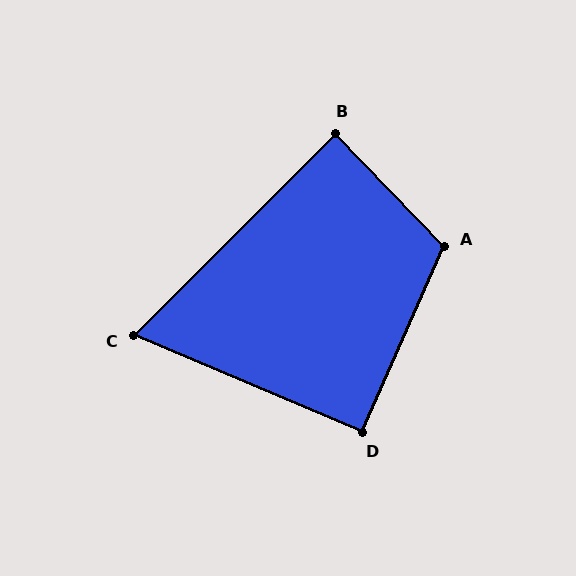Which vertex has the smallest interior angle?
C, at approximately 68 degrees.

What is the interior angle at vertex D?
Approximately 91 degrees (approximately right).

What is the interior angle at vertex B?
Approximately 89 degrees (approximately right).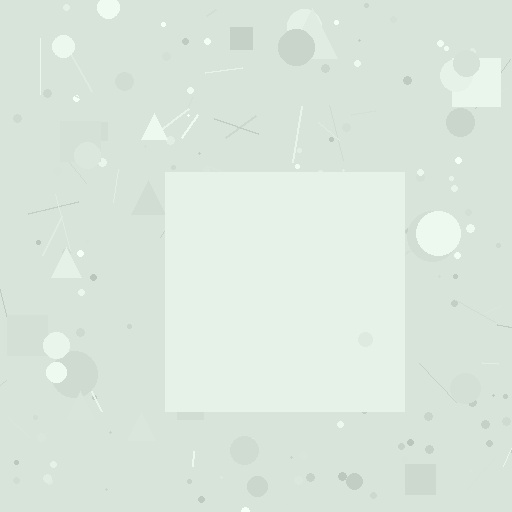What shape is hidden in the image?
A square is hidden in the image.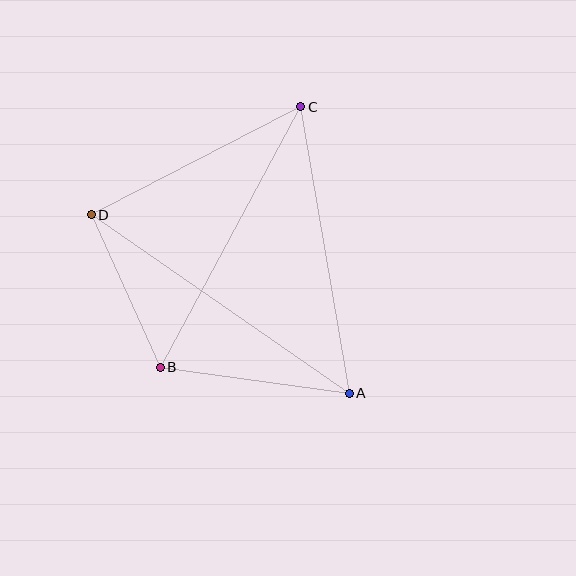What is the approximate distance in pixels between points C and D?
The distance between C and D is approximately 236 pixels.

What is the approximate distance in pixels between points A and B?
The distance between A and B is approximately 190 pixels.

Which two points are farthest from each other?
Points A and D are farthest from each other.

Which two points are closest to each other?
Points B and D are closest to each other.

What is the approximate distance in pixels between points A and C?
The distance between A and C is approximately 291 pixels.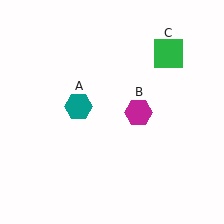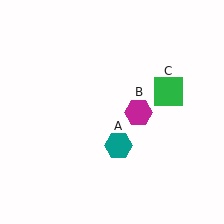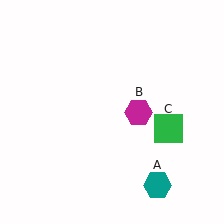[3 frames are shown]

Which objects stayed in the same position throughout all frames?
Magenta hexagon (object B) remained stationary.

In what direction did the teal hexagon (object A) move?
The teal hexagon (object A) moved down and to the right.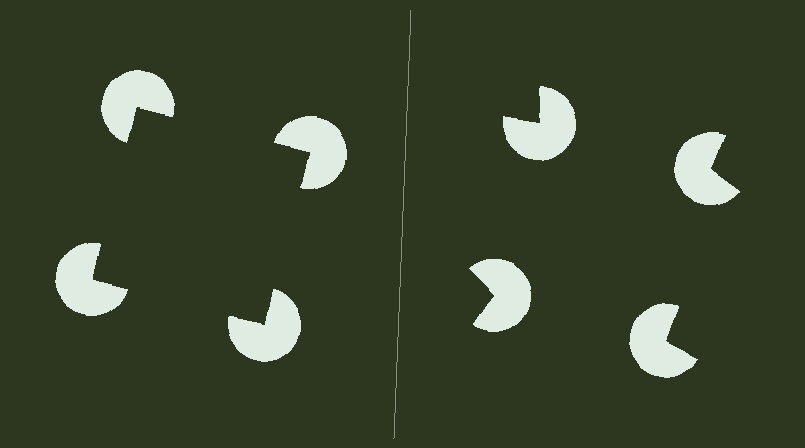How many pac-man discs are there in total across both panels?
8 — 4 on each side.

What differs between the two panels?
The pac-man discs are positioned identically on both sides; only the wedge orientations differ. On the left they align to a square; on the right they are misaligned.